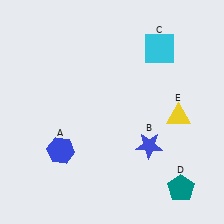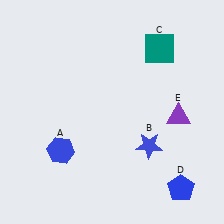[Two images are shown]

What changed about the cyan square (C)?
In Image 1, C is cyan. In Image 2, it changed to teal.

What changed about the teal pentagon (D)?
In Image 1, D is teal. In Image 2, it changed to blue.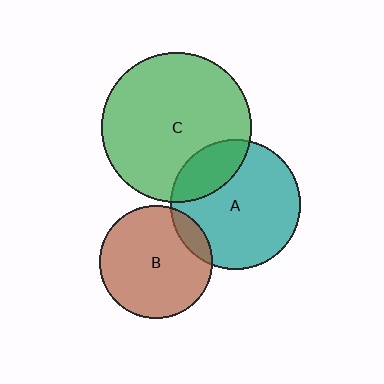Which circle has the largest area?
Circle C (green).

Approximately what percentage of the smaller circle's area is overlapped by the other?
Approximately 25%.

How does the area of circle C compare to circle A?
Approximately 1.3 times.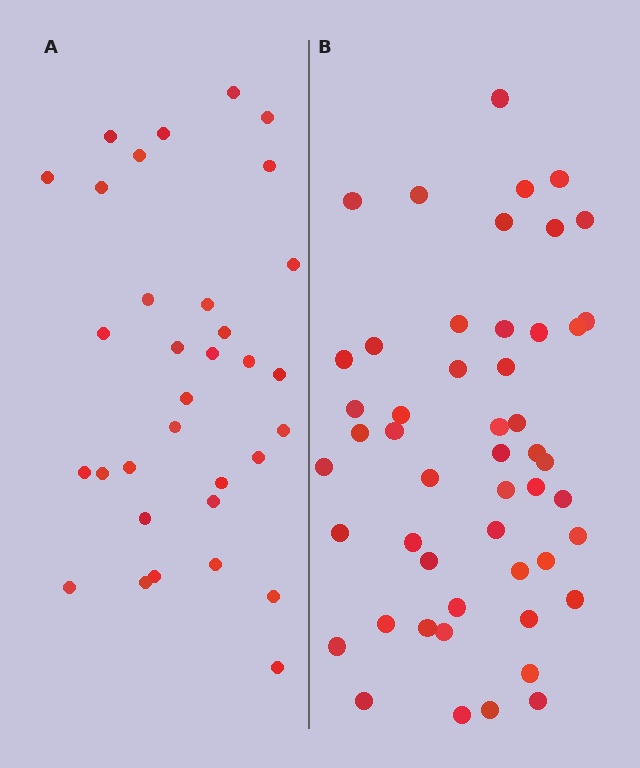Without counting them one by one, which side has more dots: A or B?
Region B (the right region) has more dots.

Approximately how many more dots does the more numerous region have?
Region B has approximately 15 more dots than region A.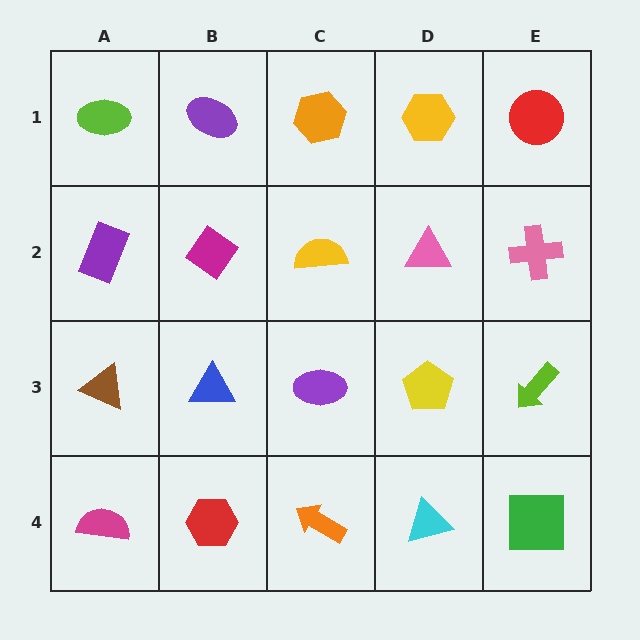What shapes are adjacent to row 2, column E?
A red circle (row 1, column E), a lime arrow (row 3, column E), a pink triangle (row 2, column D).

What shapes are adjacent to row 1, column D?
A pink triangle (row 2, column D), an orange hexagon (row 1, column C), a red circle (row 1, column E).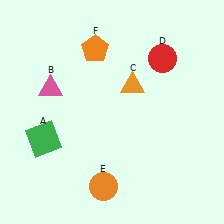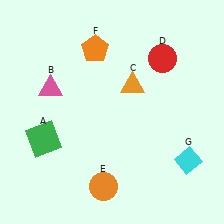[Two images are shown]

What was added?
A cyan diamond (G) was added in Image 2.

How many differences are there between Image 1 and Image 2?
There is 1 difference between the two images.